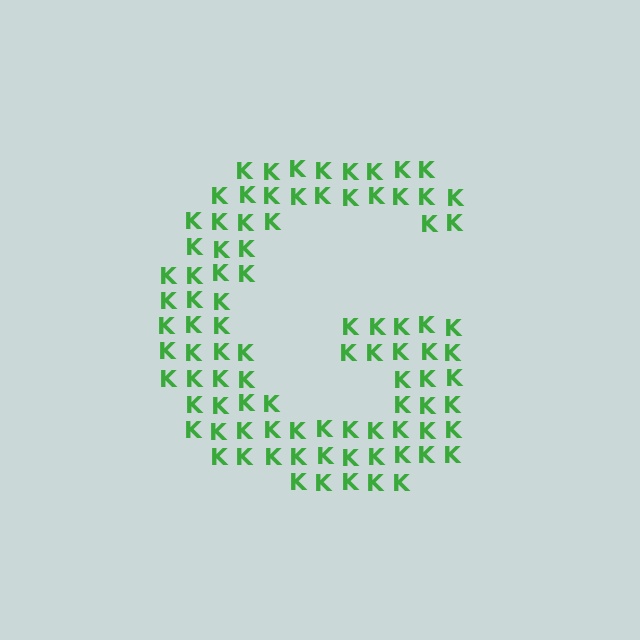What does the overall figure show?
The overall figure shows the letter G.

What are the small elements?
The small elements are letter K's.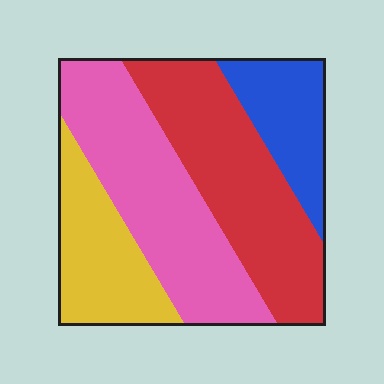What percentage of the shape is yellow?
Yellow covers 19% of the shape.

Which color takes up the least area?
Blue, at roughly 15%.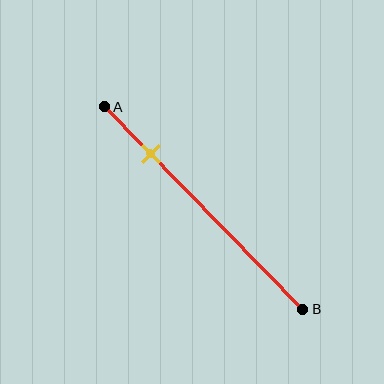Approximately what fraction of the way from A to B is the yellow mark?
The yellow mark is approximately 25% of the way from A to B.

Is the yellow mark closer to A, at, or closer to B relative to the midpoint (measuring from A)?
The yellow mark is closer to point A than the midpoint of segment AB.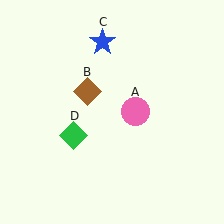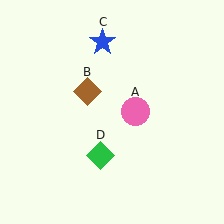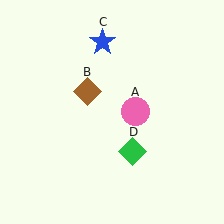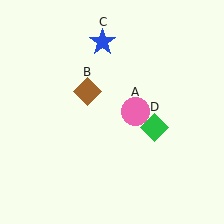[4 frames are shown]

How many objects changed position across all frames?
1 object changed position: green diamond (object D).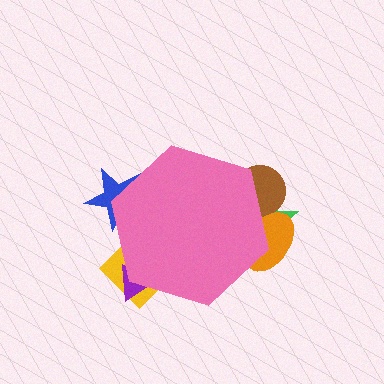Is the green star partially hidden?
Yes, the green star is partially hidden behind the pink hexagon.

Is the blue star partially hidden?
Yes, the blue star is partially hidden behind the pink hexagon.